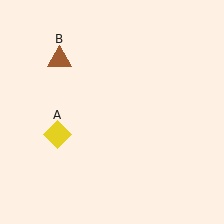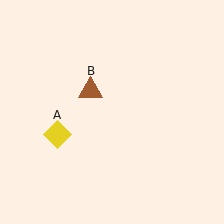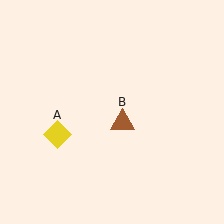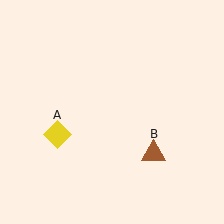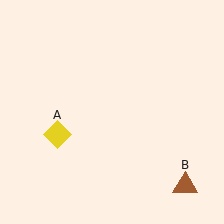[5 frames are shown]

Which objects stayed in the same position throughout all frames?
Yellow diamond (object A) remained stationary.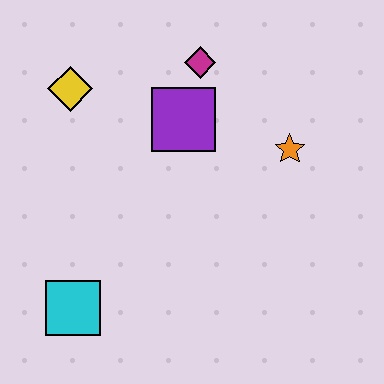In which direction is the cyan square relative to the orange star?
The cyan square is to the left of the orange star.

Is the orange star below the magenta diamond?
Yes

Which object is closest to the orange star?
The purple square is closest to the orange star.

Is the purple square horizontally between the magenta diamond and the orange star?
No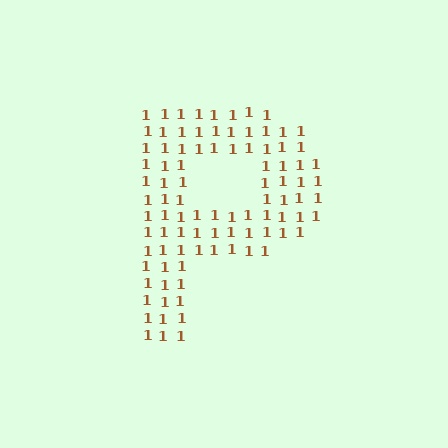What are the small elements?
The small elements are digit 1's.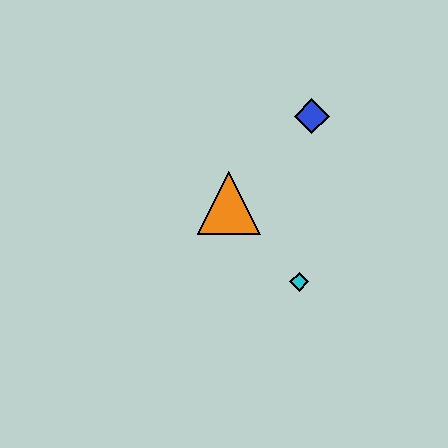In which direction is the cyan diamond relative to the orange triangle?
The cyan diamond is below the orange triangle.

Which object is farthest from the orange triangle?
The blue diamond is farthest from the orange triangle.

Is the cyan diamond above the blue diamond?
No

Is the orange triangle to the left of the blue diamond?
Yes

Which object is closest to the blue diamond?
The orange triangle is closest to the blue diamond.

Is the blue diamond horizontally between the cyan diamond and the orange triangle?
No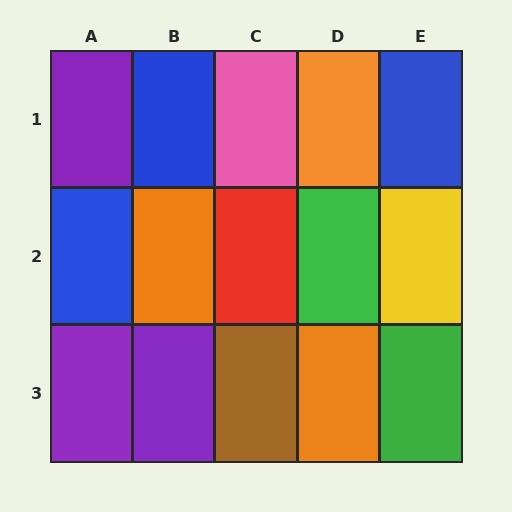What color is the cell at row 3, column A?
Purple.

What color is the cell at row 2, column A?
Blue.